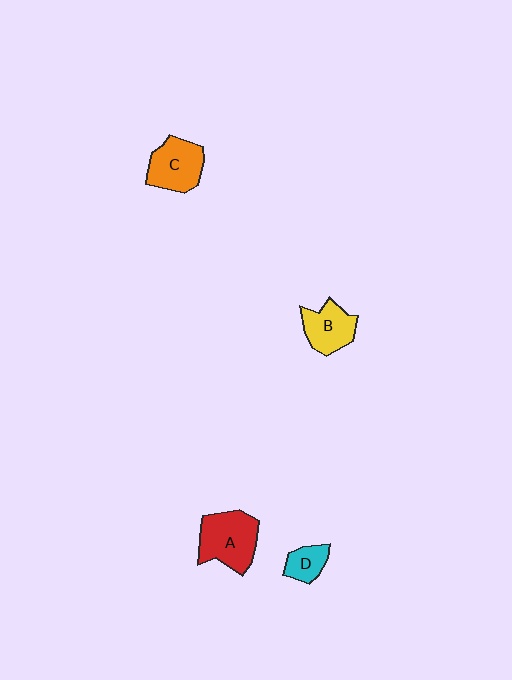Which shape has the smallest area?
Shape D (cyan).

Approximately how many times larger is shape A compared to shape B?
Approximately 1.4 times.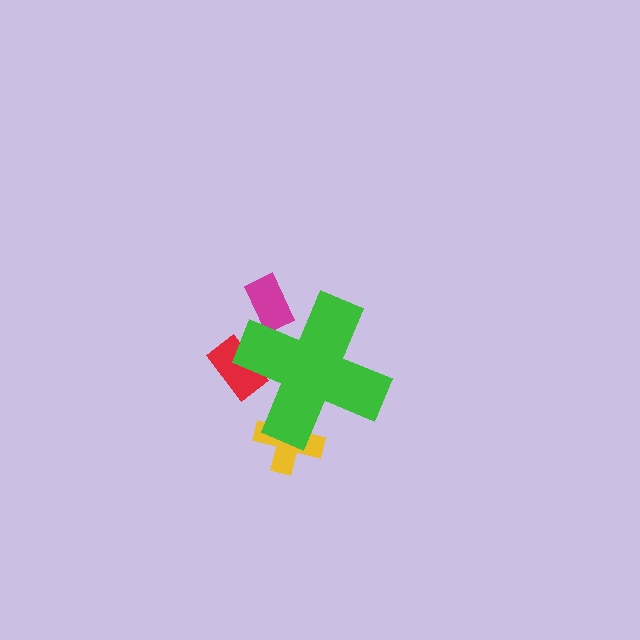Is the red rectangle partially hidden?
Yes, the red rectangle is partially hidden behind the green cross.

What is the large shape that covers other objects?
A green cross.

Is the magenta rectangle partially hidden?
Yes, the magenta rectangle is partially hidden behind the green cross.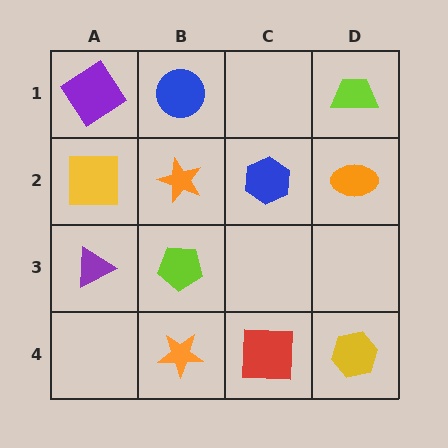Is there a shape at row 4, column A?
No, that cell is empty.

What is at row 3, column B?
A lime pentagon.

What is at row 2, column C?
A blue hexagon.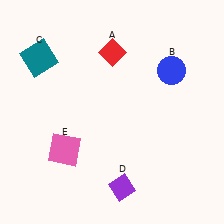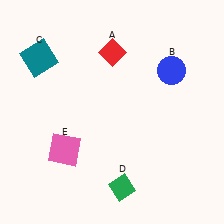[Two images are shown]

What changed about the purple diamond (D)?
In Image 1, D is purple. In Image 2, it changed to green.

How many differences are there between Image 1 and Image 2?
There is 1 difference between the two images.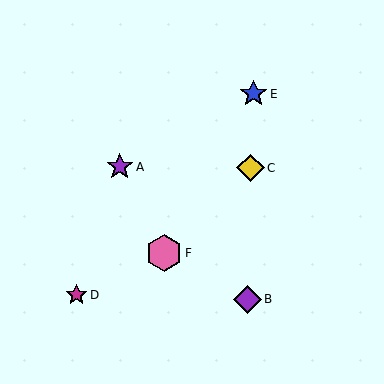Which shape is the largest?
The pink hexagon (labeled F) is the largest.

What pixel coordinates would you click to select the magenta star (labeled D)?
Click at (77, 295) to select the magenta star D.